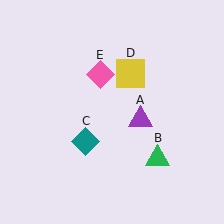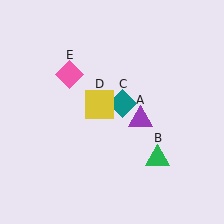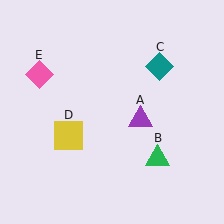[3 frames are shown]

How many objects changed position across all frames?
3 objects changed position: teal diamond (object C), yellow square (object D), pink diamond (object E).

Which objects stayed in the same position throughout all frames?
Purple triangle (object A) and green triangle (object B) remained stationary.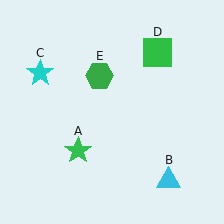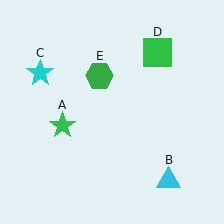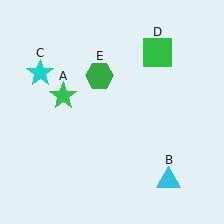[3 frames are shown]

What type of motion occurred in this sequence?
The green star (object A) rotated clockwise around the center of the scene.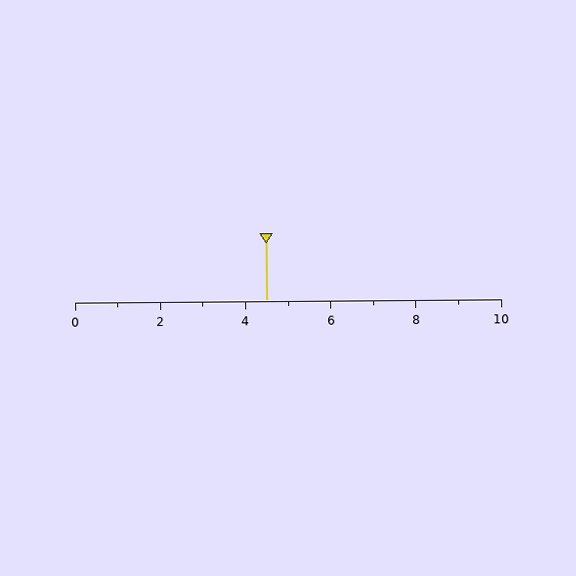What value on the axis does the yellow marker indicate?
The marker indicates approximately 4.5.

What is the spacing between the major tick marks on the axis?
The major ticks are spaced 2 apart.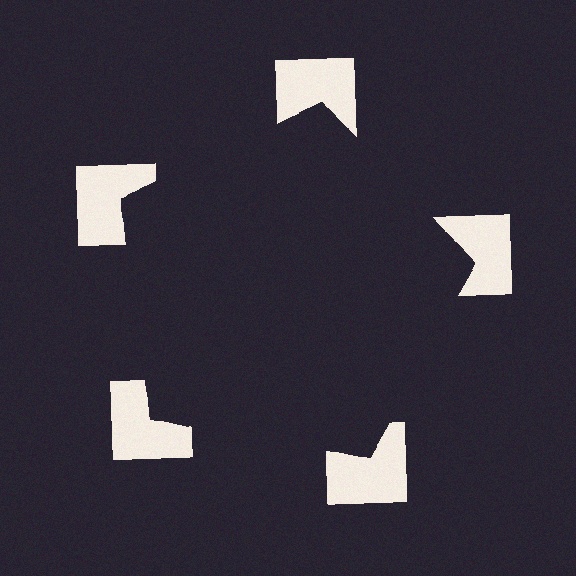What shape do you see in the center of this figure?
An illusory pentagon — its edges are inferred from the aligned wedge cuts in the notched squares, not physically drawn.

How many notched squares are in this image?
There are 5 — one at each vertex of the illusory pentagon.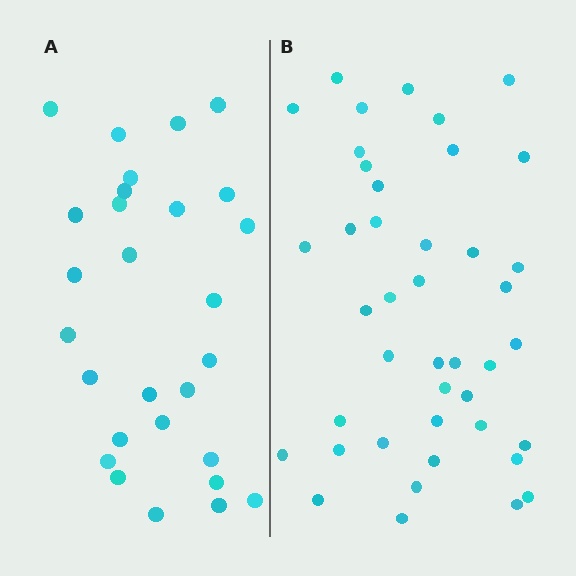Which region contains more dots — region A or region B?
Region B (the right region) has more dots.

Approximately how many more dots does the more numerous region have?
Region B has approximately 15 more dots than region A.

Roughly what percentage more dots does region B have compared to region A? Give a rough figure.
About 50% more.